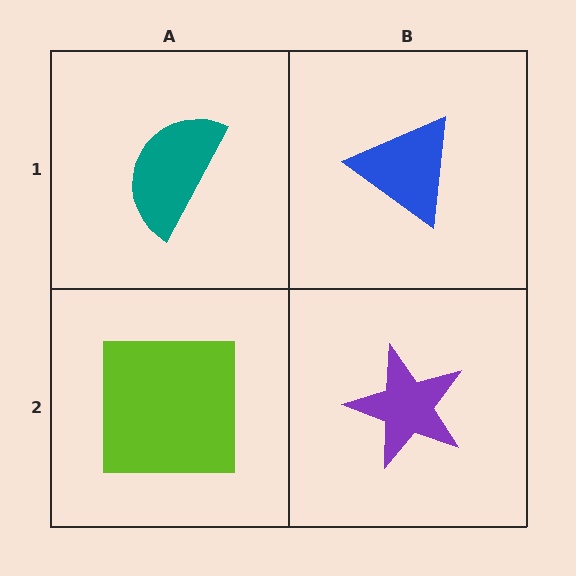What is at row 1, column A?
A teal semicircle.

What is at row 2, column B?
A purple star.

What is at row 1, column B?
A blue triangle.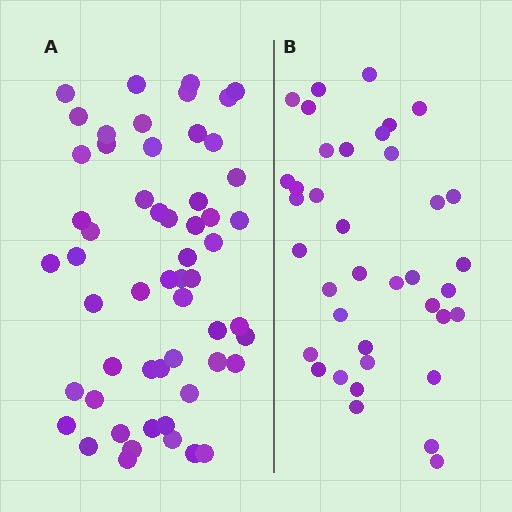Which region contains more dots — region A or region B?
Region A (the left region) has more dots.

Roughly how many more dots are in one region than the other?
Region A has approximately 20 more dots than region B.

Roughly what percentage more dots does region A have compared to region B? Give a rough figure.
About 45% more.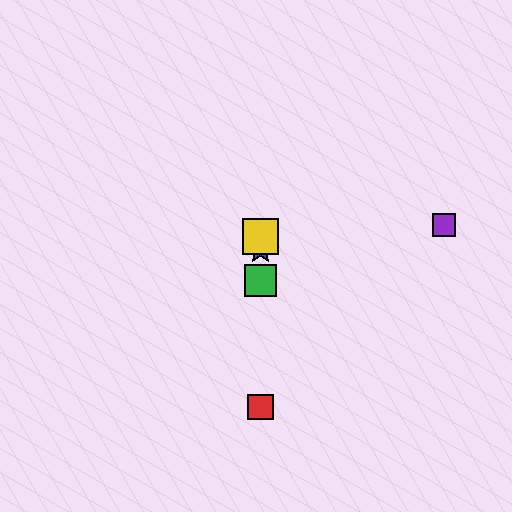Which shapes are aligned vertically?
The red square, the blue star, the green square, the yellow square are aligned vertically.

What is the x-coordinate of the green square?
The green square is at x≈260.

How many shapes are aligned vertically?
4 shapes (the red square, the blue star, the green square, the yellow square) are aligned vertically.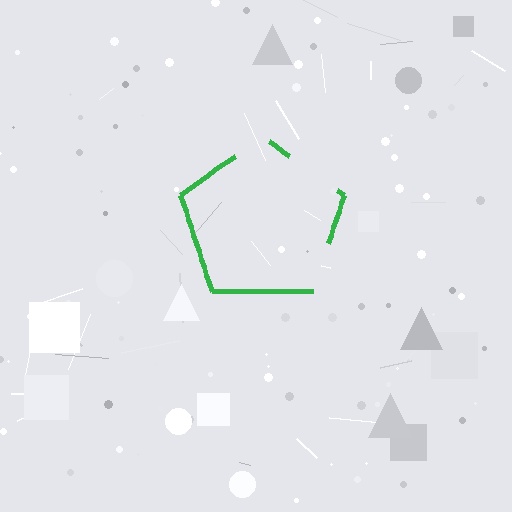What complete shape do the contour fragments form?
The contour fragments form a pentagon.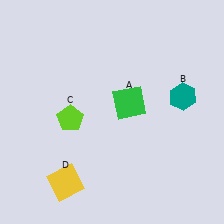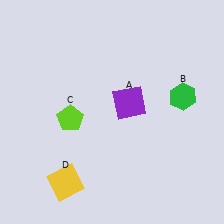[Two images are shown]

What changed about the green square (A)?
In Image 1, A is green. In Image 2, it changed to purple.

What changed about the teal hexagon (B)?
In Image 1, B is teal. In Image 2, it changed to green.